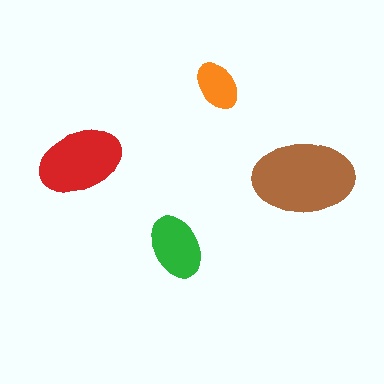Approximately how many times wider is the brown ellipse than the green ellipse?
About 1.5 times wider.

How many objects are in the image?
There are 4 objects in the image.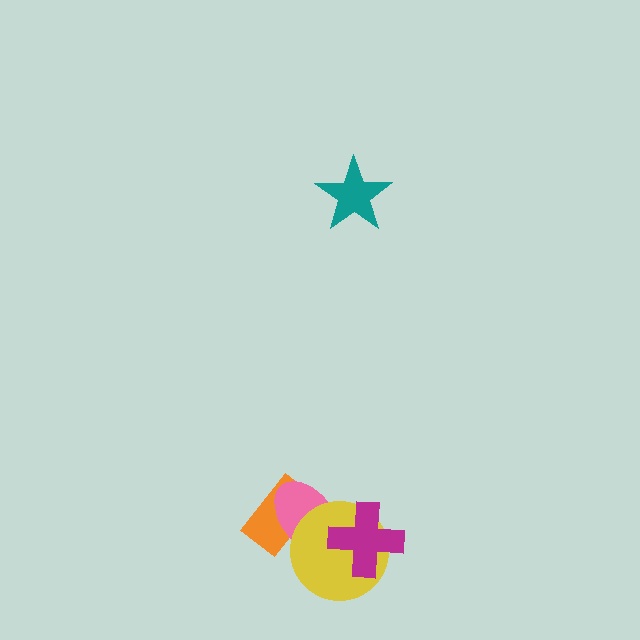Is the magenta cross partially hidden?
No, no other shape covers it.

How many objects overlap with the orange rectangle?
2 objects overlap with the orange rectangle.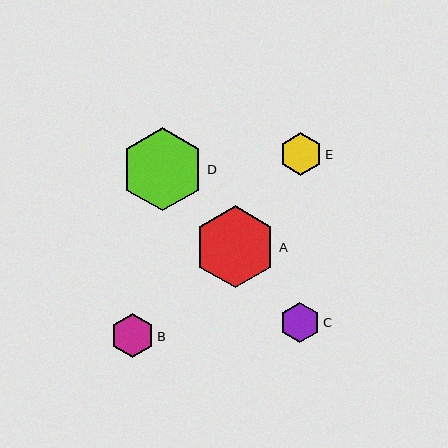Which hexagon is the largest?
Hexagon D is the largest with a size of approximately 83 pixels.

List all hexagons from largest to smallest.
From largest to smallest: D, A, B, E, C.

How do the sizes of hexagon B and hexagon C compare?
Hexagon B and hexagon C are approximately the same size.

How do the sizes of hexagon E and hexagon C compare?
Hexagon E and hexagon C are approximately the same size.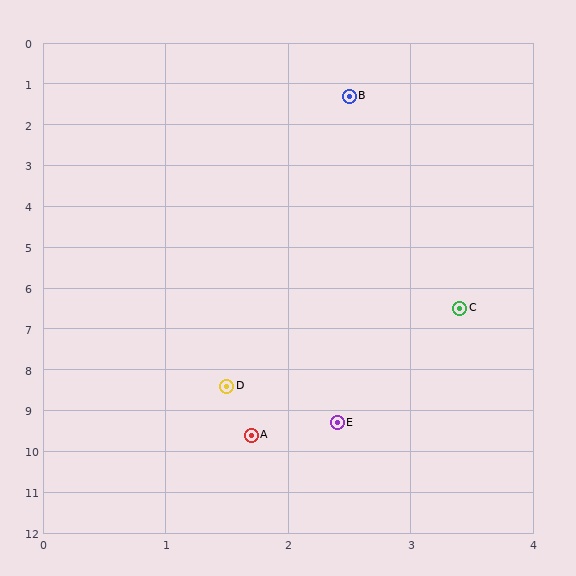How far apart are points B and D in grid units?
Points B and D are about 7.2 grid units apart.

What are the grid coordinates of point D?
Point D is at approximately (1.5, 8.4).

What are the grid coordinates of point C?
Point C is at approximately (3.4, 6.5).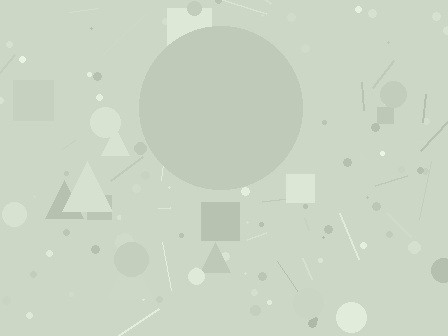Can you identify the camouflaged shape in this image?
The camouflaged shape is a circle.